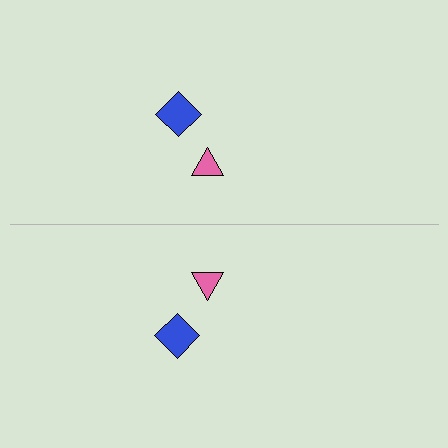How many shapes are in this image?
There are 4 shapes in this image.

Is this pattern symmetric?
Yes, this pattern has bilateral (reflection) symmetry.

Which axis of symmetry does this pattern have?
The pattern has a horizontal axis of symmetry running through the center of the image.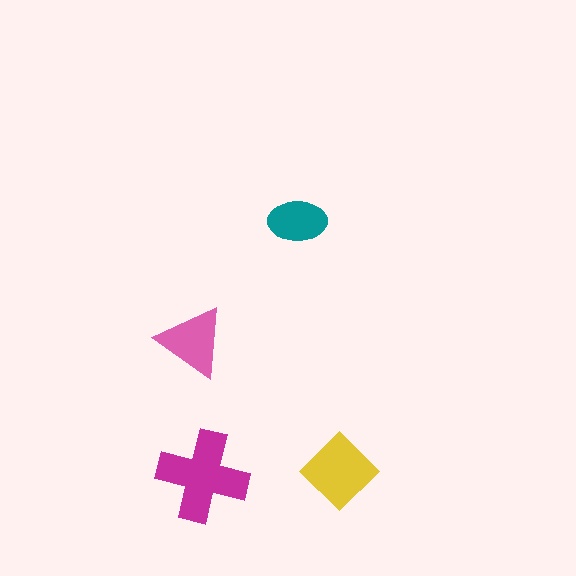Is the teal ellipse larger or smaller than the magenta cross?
Smaller.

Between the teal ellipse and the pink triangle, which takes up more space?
The pink triangle.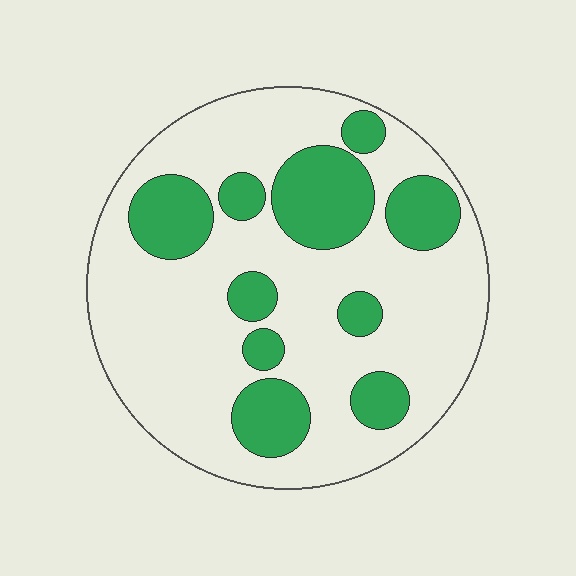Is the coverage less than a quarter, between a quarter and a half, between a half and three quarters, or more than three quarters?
Between a quarter and a half.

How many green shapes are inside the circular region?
10.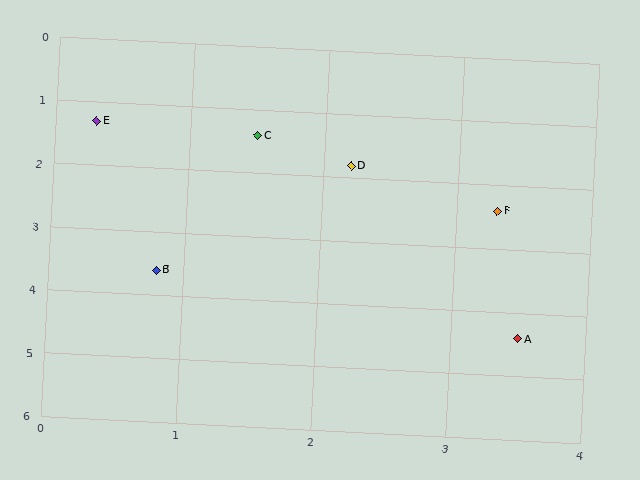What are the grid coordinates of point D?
Point D is at approximately (2.2, 1.8).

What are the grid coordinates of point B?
Point B is at approximately (0.8, 3.6).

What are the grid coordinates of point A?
Point A is at approximately (3.5, 4.4).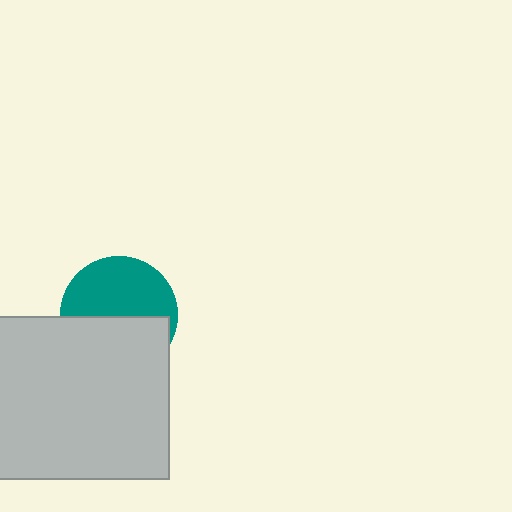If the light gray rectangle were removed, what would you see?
You would see the complete teal circle.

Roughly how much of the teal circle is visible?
About half of it is visible (roughly 52%).